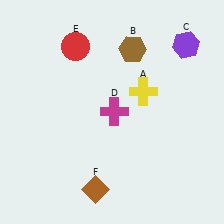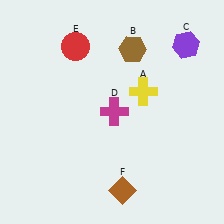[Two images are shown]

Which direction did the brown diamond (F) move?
The brown diamond (F) moved right.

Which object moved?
The brown diamond (F) moved right.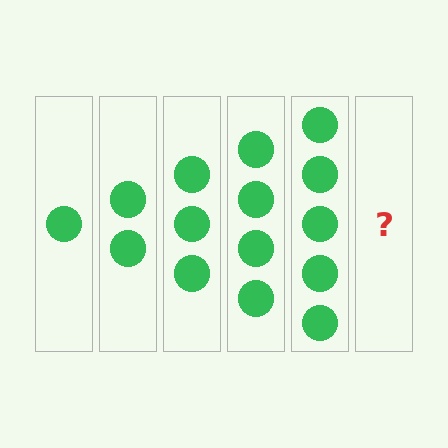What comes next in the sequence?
The next element should be 6 circles.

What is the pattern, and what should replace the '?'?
The pattern is that each step adds one more circle. The '?' should be 6 circles.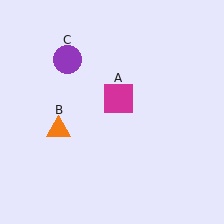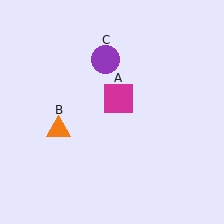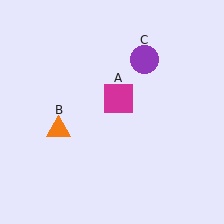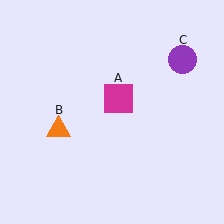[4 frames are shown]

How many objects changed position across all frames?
1 object changed position: purple circle (object C).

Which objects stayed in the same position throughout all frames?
Magenta square (object A) and orange triangle (object B) remained stationary.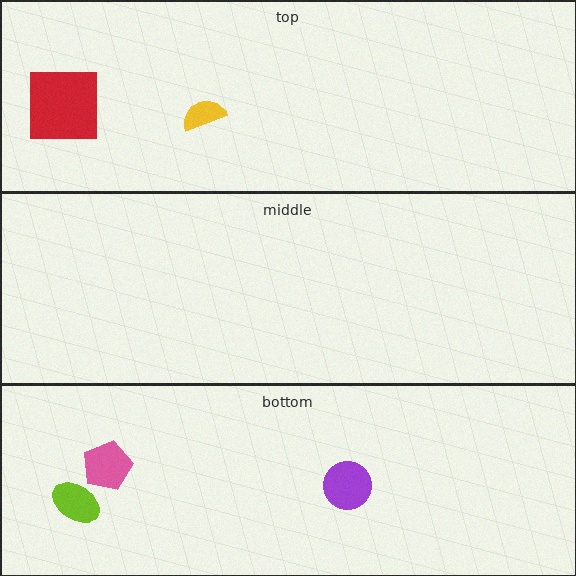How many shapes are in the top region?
2.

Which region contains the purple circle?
The bottom region.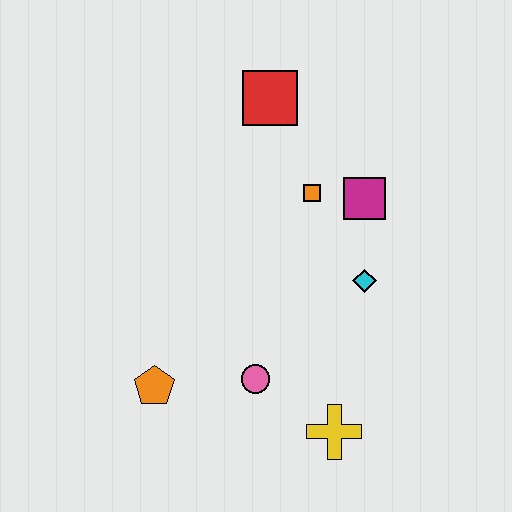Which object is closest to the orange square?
The magenta square is closest to the orange square.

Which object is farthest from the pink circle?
The red square is farthest from the pink circle.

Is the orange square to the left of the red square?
No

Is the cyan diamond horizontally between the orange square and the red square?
No